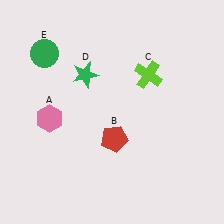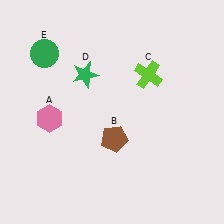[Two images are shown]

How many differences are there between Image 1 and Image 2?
There is 1 difference between the two images.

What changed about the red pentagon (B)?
In Image 1, B is red. In Image 2, it changed to brown.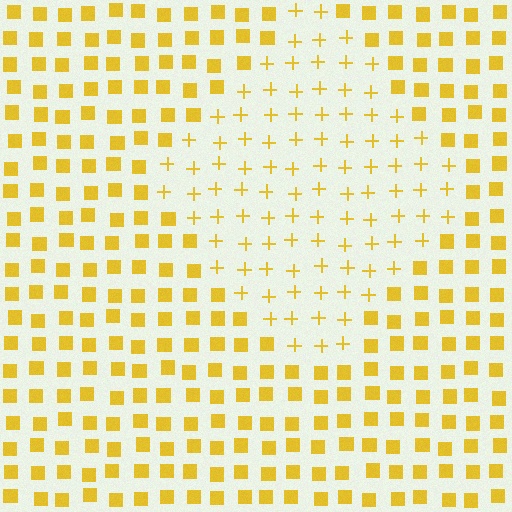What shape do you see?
I see a diamond.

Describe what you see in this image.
The image is filled with small yellow elements arranged in a uniform grid. A diamond-shaped region contains plus signs, while the surrounding area contains squares. The boundary is defined purely by the change in element shape.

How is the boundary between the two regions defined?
The boundary is defined by a change in element shape: plus signs inside vs. squares outside. All elements share the same color and spacing.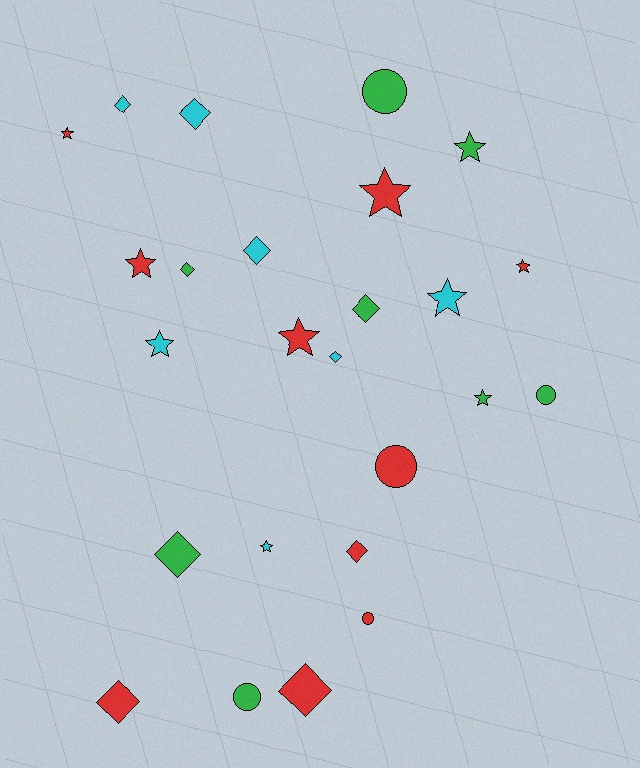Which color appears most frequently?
Red, with 10 objects.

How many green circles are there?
There are 3 green circles.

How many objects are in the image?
There are 25 objects.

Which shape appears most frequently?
Star, with 10 objects.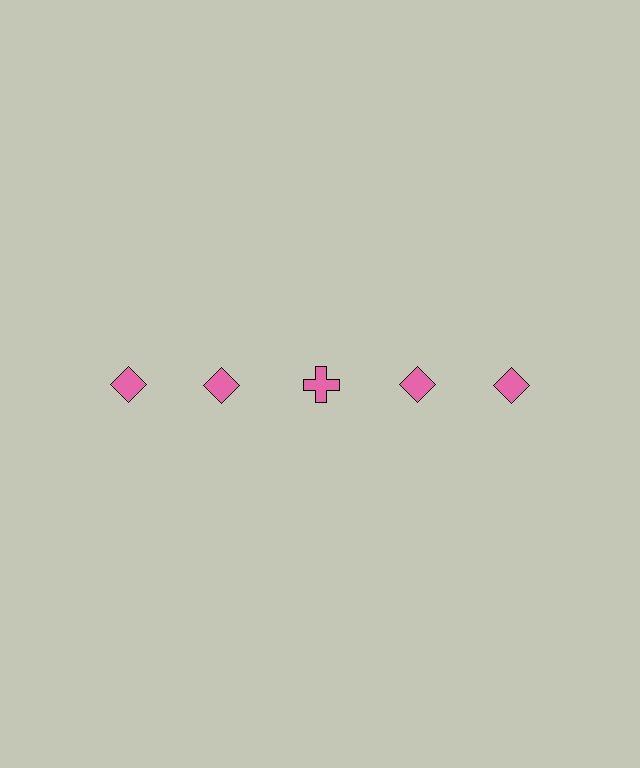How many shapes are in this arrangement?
There are 5 shapes arranged in a grid pattern.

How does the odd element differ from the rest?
It has a different shape: cross instead of diamond.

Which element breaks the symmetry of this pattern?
The pink cross in the top row, center column breaks the symmetry. All other shapes are pink diamonds.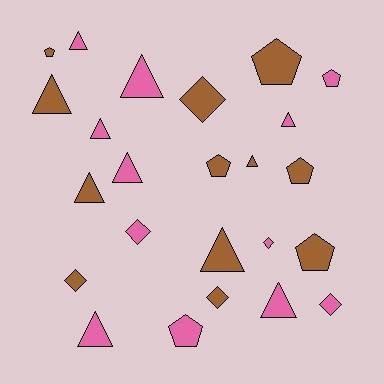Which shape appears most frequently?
Triangle, with 11 objects.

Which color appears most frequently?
Brown, with 12 objects.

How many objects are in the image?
There are 24 objects.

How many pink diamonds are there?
There are 3 pink diamonds.